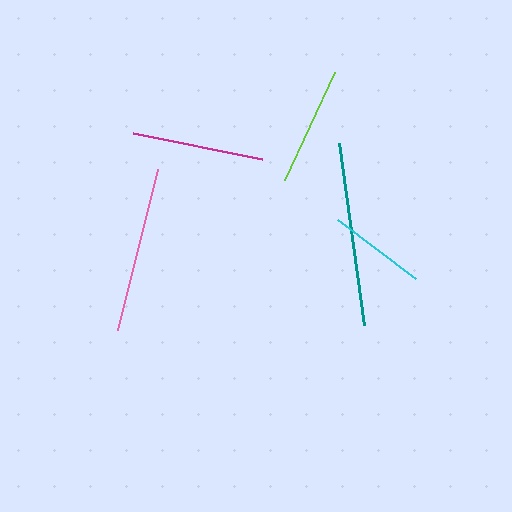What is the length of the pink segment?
The pink segment is approximately 166 pixels long.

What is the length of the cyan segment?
The cyan segment is approximately 98 pixels long.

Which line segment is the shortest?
The cyan line is the shortest at approximately 98 pixels.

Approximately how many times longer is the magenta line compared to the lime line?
The magenta line is approximately 1.1 times the length of the lime line.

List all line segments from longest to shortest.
From longest to shortest: teal, pink, magenta, lime, cyan.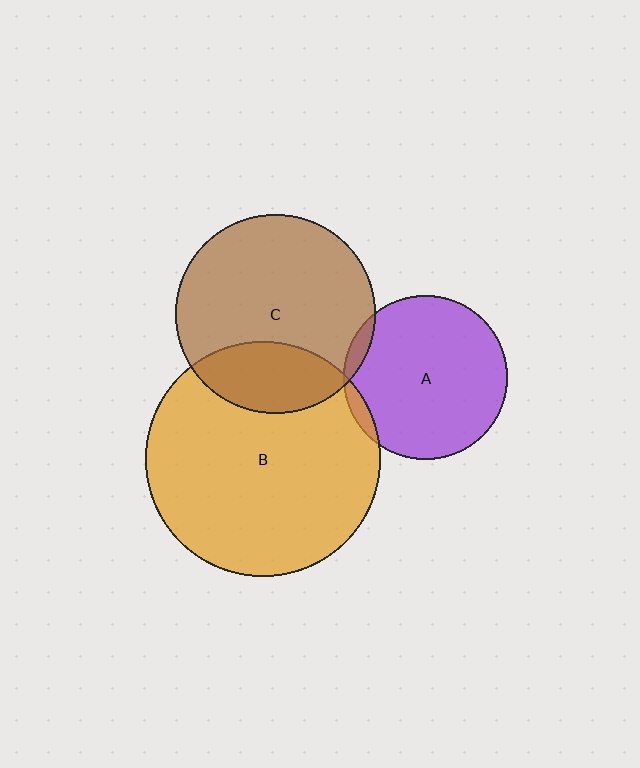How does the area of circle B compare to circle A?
Approximately 2.0 times.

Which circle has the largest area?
Circle B (orange).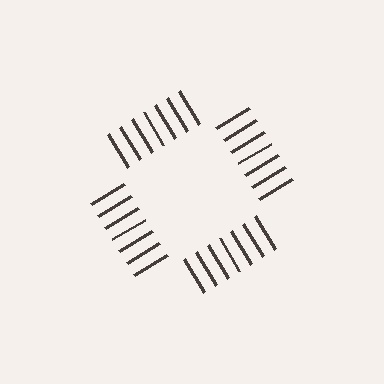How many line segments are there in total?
28 — 7 along each of the 4 edges.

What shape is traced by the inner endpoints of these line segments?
An illusory square — the line segments terminate on its edges but no continuous stroke is drawn.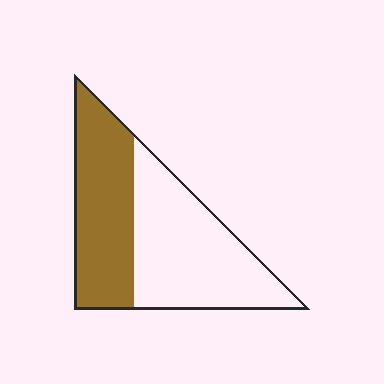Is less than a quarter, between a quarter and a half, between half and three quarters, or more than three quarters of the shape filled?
Between a quarter and a half.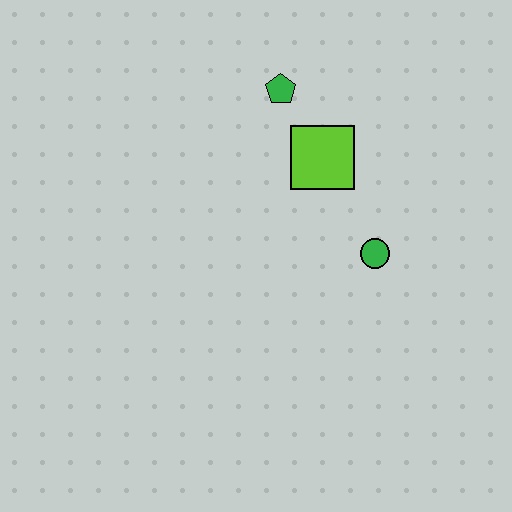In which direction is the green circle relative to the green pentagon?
The green circle is below the green pentagon.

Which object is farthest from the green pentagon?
The green circle is farthest from the green pentagon.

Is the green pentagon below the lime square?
No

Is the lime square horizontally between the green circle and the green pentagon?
Yes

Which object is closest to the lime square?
The green pentagon is closest to the lime square.